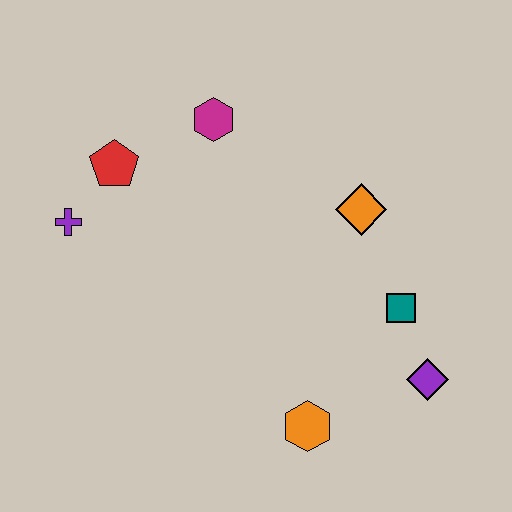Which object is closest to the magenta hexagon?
The red pentagon is closest to the magenta hexagon.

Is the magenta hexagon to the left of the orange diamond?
Yes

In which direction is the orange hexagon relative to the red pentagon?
The orange hexagon is below the red pentagon.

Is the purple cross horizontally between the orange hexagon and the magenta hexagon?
No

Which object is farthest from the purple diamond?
The purple cross is farthest from the purple diamond.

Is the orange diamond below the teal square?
No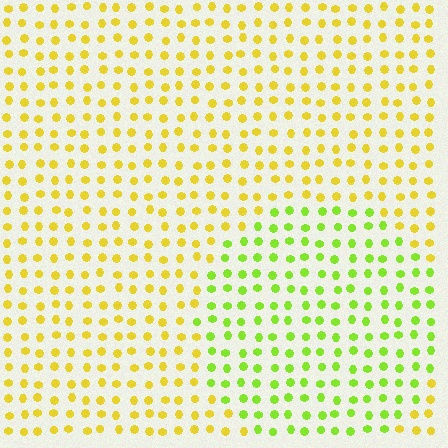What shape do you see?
I see a circle.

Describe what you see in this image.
The image is filled with small yellow elements in a uniform arrangement. A circle-shaped region is visible where the elements are tinted to a slightly different hue, forming a subtle color boundary.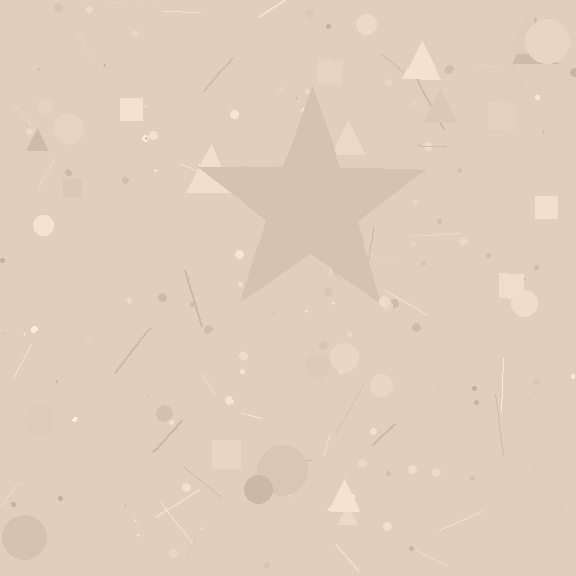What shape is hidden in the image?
A star is hidden in the image.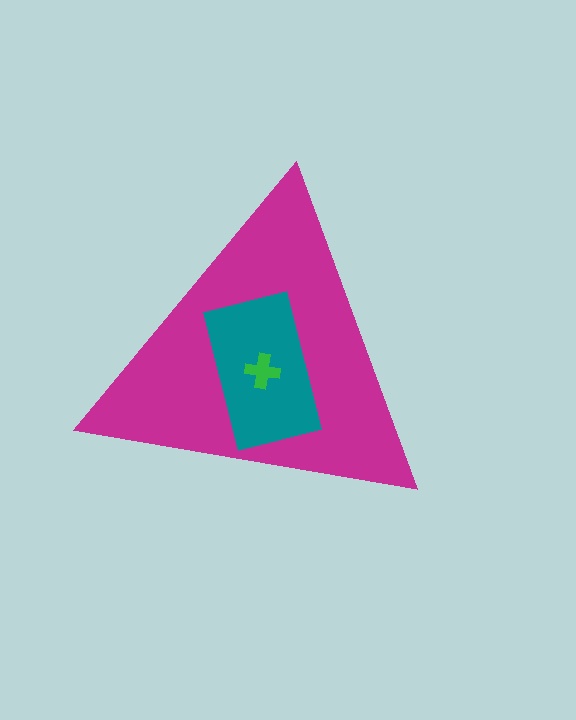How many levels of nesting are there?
3.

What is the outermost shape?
The magenta triangle.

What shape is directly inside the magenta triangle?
The teal rectangle.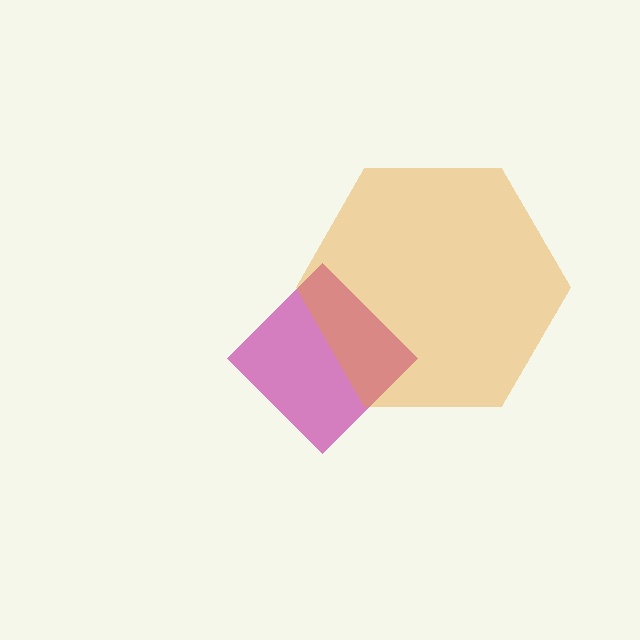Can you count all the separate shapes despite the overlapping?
Yes, there are 2 separate shapes.